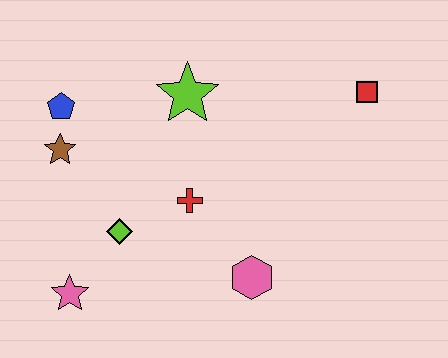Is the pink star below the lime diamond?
Yes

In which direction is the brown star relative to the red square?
The brown star is to the left of the red square.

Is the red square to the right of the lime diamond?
Yes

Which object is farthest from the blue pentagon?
The red square is farthest from the blue pentagon.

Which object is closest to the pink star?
The lime diamond is closest to the pink star.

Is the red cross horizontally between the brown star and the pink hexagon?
Yes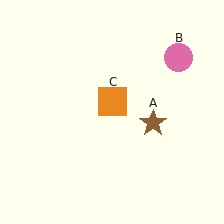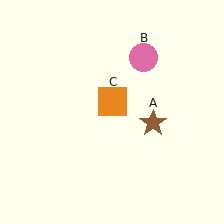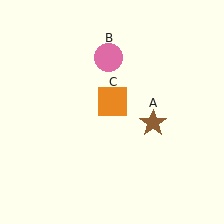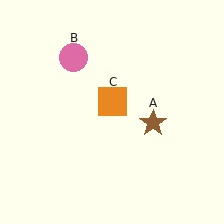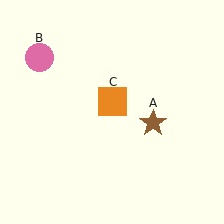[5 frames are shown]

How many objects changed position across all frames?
1 object changed position: pink circle (object B).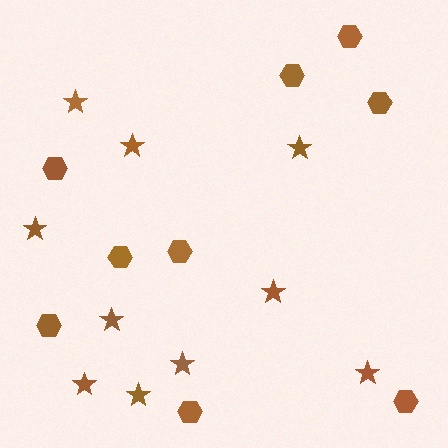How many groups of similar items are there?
There are 2 groups: one group of stars (10) and one group of hexagons (9).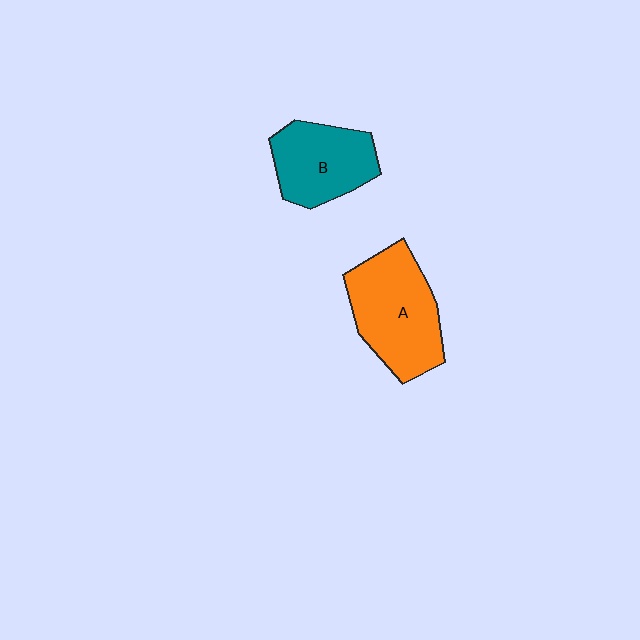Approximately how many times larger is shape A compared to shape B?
Approximately 1.3 times.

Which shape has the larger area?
Shape A (orange).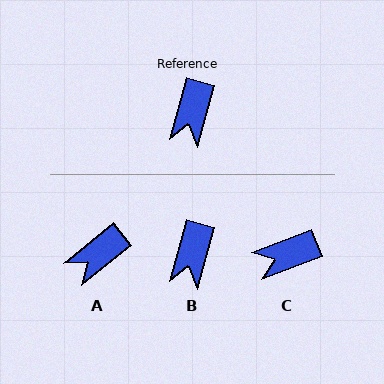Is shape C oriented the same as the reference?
No, it is off by about 54 degrees.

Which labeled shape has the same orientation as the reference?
B.